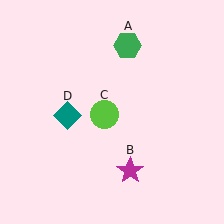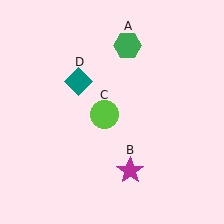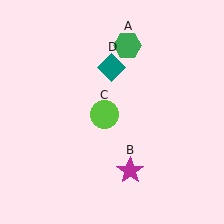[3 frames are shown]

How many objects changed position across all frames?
1 object changed position: teal diamond (object D).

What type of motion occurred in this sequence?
The teal diamond (object D) rotated clockwise around the center of the scene.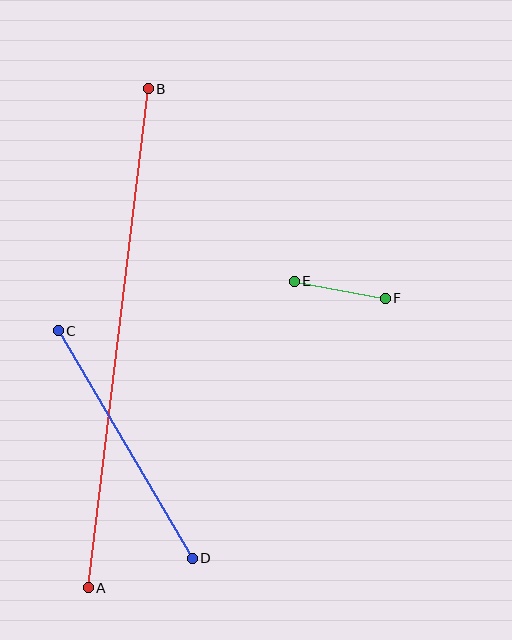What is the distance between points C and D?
The distance is approximately 264 pixels.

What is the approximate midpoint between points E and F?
The midpoint is at approximately (340, 290) pixels.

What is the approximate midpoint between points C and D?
The midpoint is at approximately (125, 444) pixels.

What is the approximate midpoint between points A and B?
The midpoint is at approximately (118, 338) pixels.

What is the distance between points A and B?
The distance is approximately 503 pixels.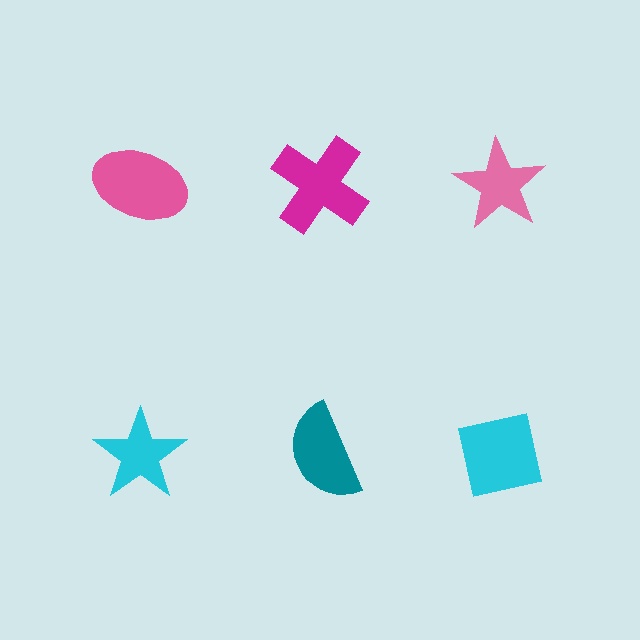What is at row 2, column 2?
A teal semicircle.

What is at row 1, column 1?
A pink ellipse.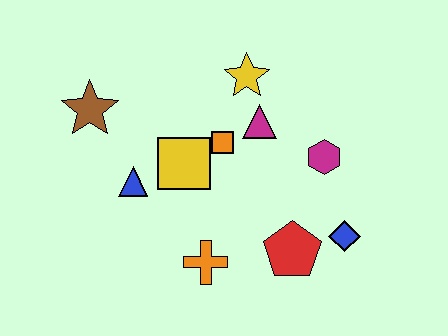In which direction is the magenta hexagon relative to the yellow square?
The magenta hexagon is to the right of the yellow square.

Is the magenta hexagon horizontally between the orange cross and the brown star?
No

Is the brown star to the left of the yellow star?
Yes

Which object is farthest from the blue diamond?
The brown star is farthest from the blue diamond.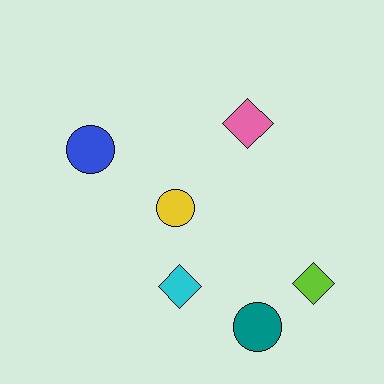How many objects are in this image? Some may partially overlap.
There are 6 objects.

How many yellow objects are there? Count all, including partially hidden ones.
There is 1 yellow object.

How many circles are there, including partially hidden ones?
There are 3 circles.